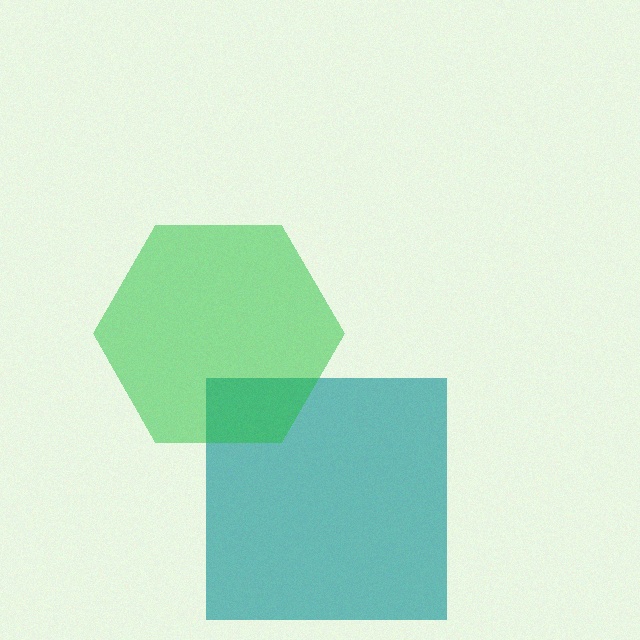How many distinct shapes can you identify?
There are 2 distinct shapes: a teal square, a green hexagon.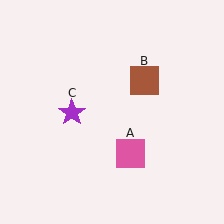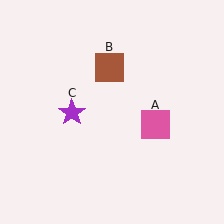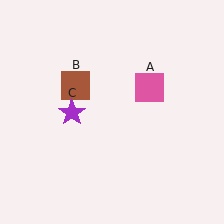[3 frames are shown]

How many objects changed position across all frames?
2 objects changed position: pink square (object A), brown square (object B).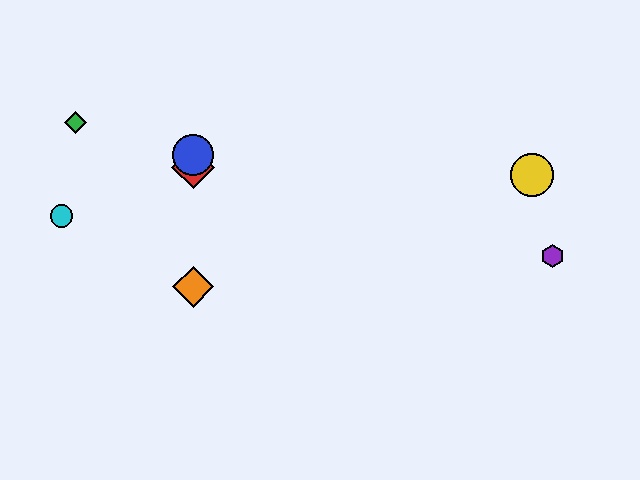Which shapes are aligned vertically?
The red diamond, the blue circle, the orange diamond are aligned vertically.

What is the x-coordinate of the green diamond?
The green diamond is at x≈75.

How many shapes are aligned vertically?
3 shapes (the red diamond, the blue circle, the orange diamond) are aligned vertically.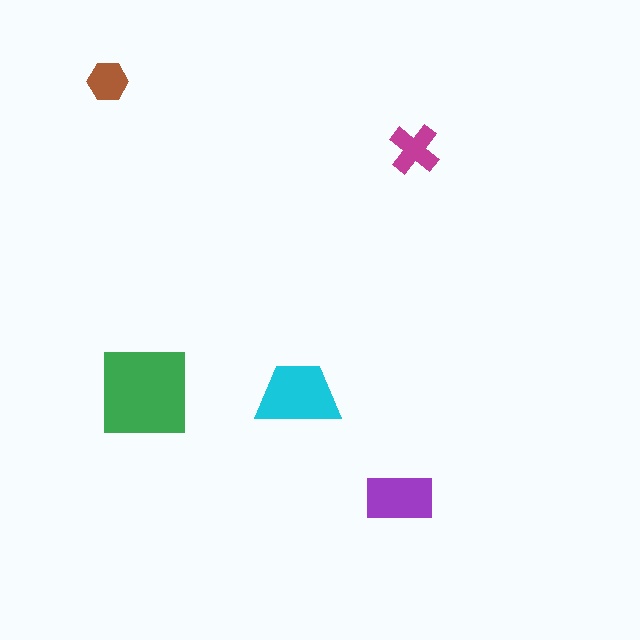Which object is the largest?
The green square.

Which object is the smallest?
The brown hexagon.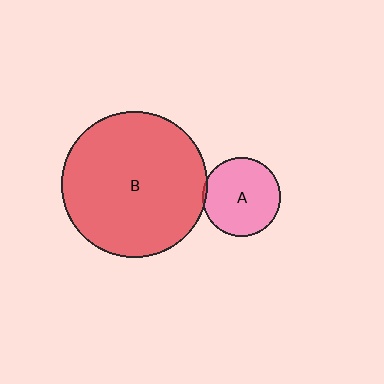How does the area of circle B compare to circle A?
Approximately 3.5 times.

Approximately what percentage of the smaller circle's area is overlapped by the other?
Approximately 5%.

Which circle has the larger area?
Circle B (red).